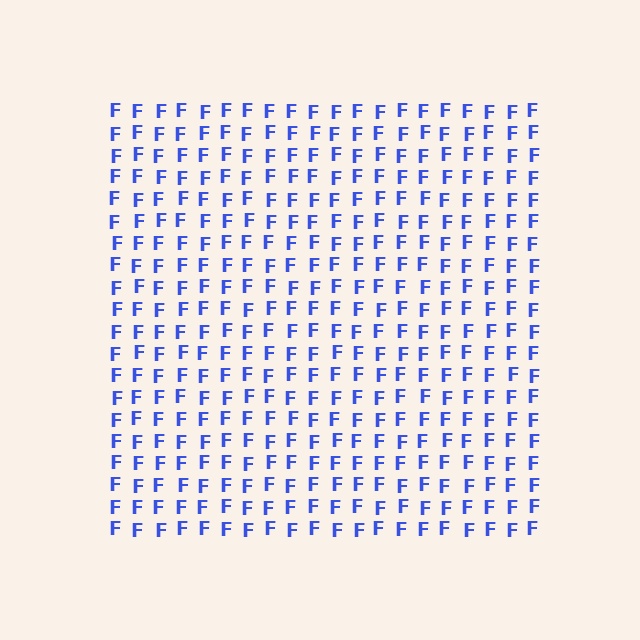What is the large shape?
The large shape is a square.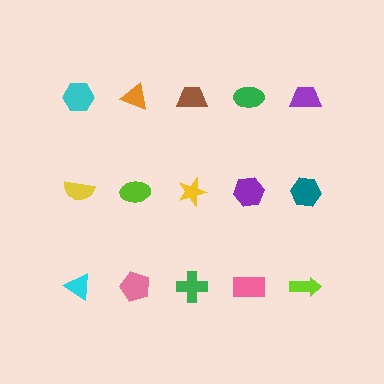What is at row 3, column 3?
A green cross.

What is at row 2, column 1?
A yellow semicircle.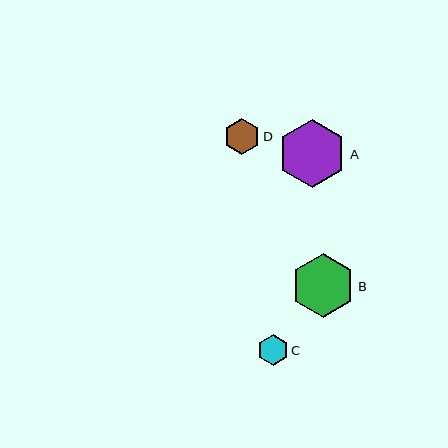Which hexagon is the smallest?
Hexagon C is the smallest with a size of approximately 31 pixels.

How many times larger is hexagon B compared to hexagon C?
Hexagon B is approximately 2.1 times the size of hexagon C.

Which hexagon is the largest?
Hexagon A is the largest with a size of approximately 69 pixels.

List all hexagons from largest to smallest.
From largest to smallest: A, B, D, C.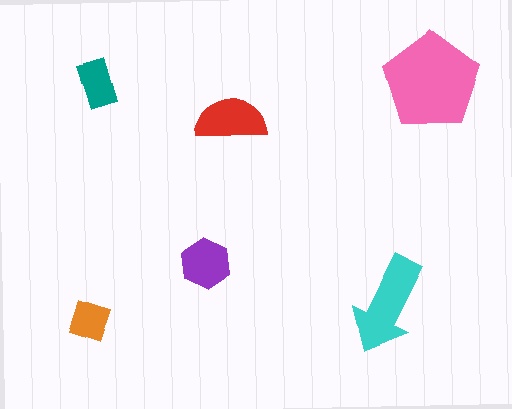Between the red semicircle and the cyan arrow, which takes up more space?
The cyan arrow.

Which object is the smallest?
The orange diamond.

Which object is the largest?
The pink pentagon.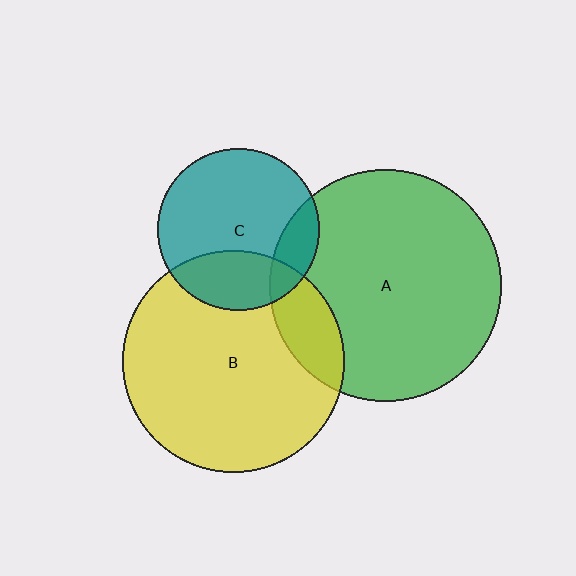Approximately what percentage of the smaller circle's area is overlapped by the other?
Approximately 15%.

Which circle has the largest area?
Circle A (green).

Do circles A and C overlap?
Yes.